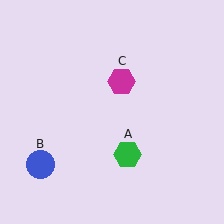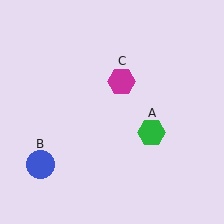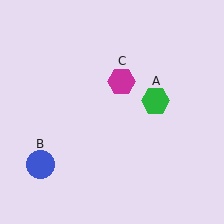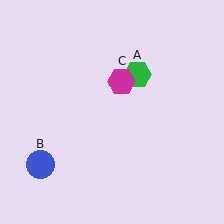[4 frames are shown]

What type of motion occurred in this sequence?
The green hexagon (object A) rotated counterclockwise around the center of the scene.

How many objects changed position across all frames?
1 object changed position: green hexagon (object A).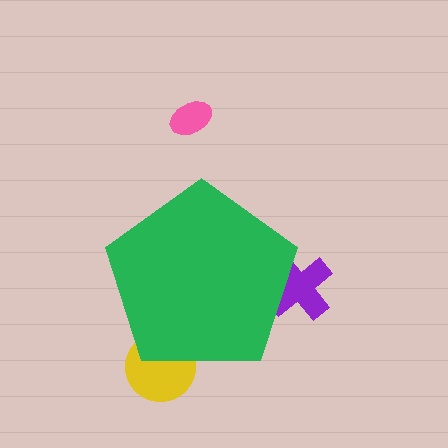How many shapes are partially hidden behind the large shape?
2 shapes are partially hidden.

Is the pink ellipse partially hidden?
No, the pink ellipse is fully visible.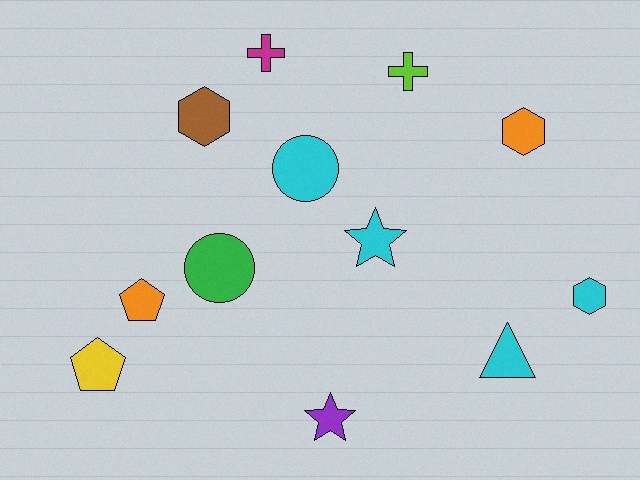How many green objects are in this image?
There is 1 green object.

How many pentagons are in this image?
There are 2 pentagons.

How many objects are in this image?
There are 12 objects.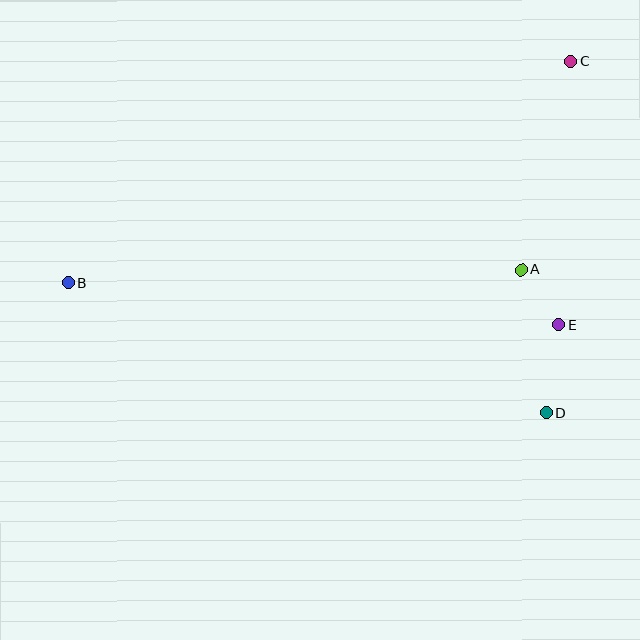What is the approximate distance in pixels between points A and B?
The distance between A and B is approximately 453 pixels.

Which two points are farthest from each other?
Points B and C are farthest from each other.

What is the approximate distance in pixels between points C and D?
The distance between C and D is approximately 352 pixels.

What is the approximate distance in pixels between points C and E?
The distance between C and E is approximately 264 pixels.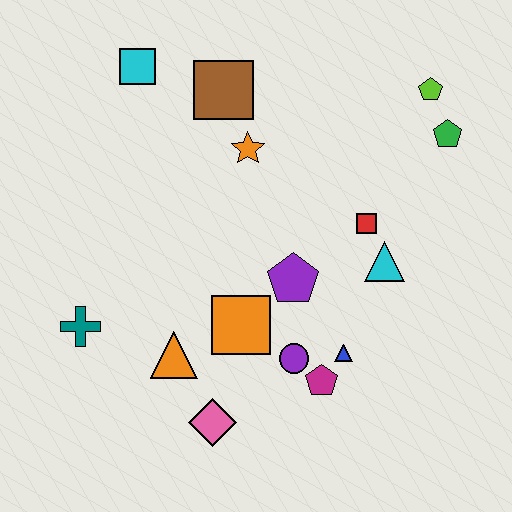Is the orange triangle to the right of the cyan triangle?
No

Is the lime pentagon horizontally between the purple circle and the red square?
No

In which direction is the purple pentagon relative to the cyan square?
The purple pentagon is below the cyan square.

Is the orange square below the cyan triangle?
Yes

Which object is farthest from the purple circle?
The cyan square is farthest from the purple circle.